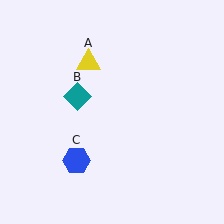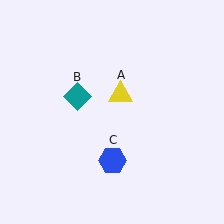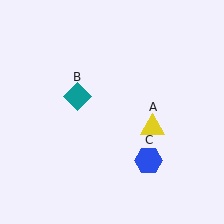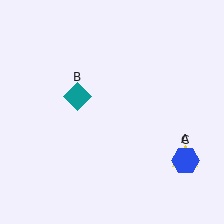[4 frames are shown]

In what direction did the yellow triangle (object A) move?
The yellow triangle (object A) moved down and to the right.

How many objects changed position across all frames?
2 objects changed position: yellow triangle (object A), blue hexagon (object C).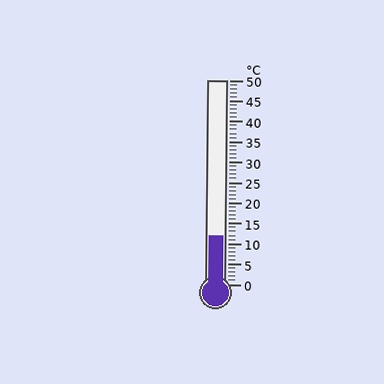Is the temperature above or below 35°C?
The temperature is below 35°C.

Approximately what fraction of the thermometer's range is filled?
The thermometer is filled to approximately 25% of its range.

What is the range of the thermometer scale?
The thermometer scale ranges from 0°C to 50°C.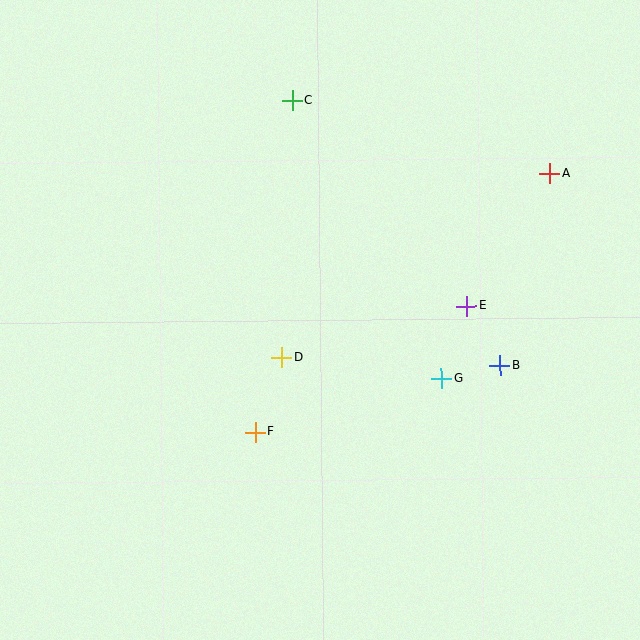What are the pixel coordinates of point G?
Point G is at (441, 378).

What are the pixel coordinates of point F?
Point F is at (256, 432).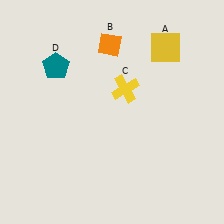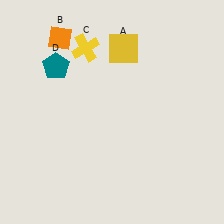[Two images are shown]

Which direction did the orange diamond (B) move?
The orange diamond (B) moved left.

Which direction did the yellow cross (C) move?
The yellow cross (C) moved up.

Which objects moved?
The objects that moved are: the yellow square (A), the orange diamond (B), the yellow cross (C).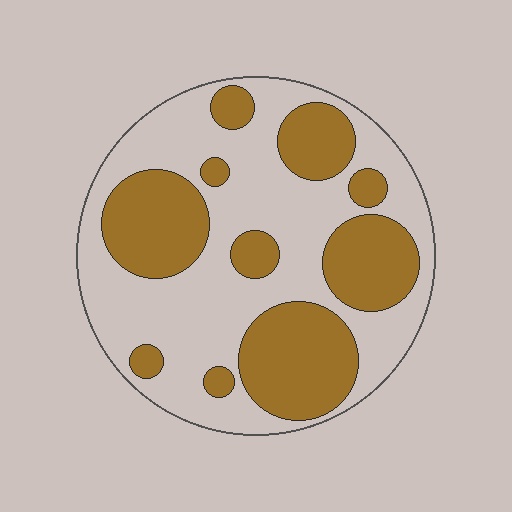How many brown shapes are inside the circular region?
10.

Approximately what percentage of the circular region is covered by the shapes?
Approximately 40%.